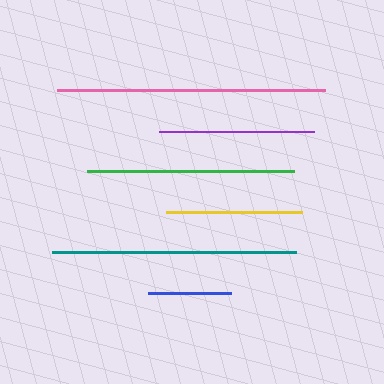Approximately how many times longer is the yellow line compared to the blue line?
The yellow line is approximately 1.6 times the length of the blue line.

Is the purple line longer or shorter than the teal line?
The teal line is longer than the purple line.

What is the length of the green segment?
The green segment is approximately 207 pixels long.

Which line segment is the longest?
The pink line is the longest at approximately 268 pixels.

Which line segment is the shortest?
The blue line is the shortest at approximately 83 pixels.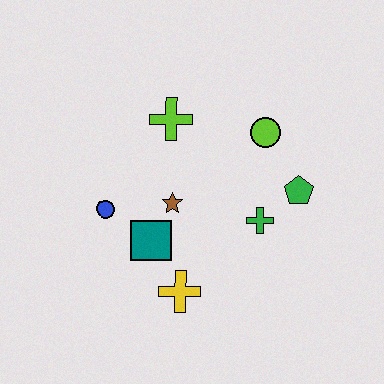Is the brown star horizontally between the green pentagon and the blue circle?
Yes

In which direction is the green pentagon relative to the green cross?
The green pentagon is to the right of the green cross.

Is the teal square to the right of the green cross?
No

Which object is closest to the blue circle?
The teal square is closest to the blue circle.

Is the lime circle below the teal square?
No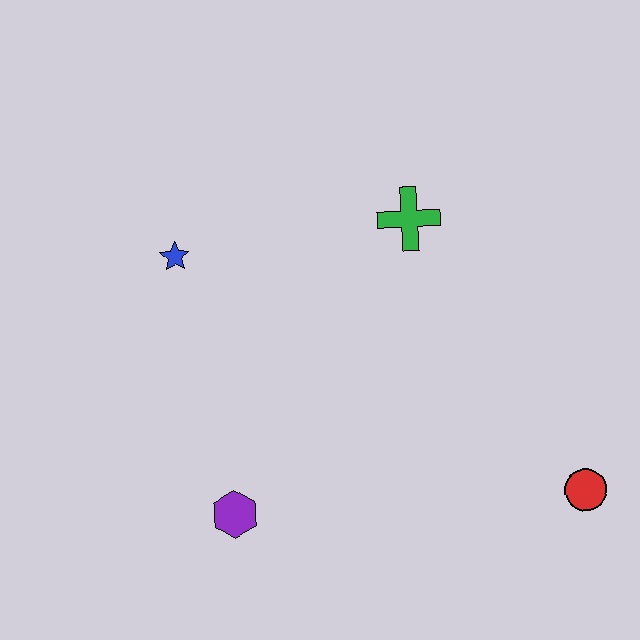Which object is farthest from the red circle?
The blue star is farthest from the red circle.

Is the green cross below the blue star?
No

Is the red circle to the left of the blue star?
No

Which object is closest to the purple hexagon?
The blue star is closest to the purple hexagon.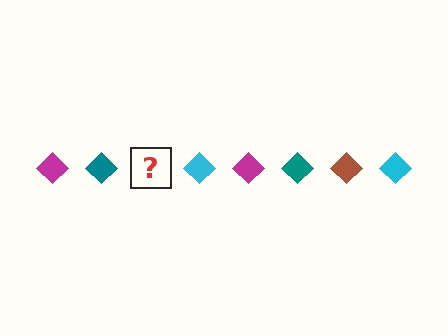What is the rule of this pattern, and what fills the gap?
The rule is that the pattern cycles through magenta, teal, brown, cyan diamonds. The gap should be filled with a brown diamond.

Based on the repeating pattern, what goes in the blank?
The blank should be a brown diamond.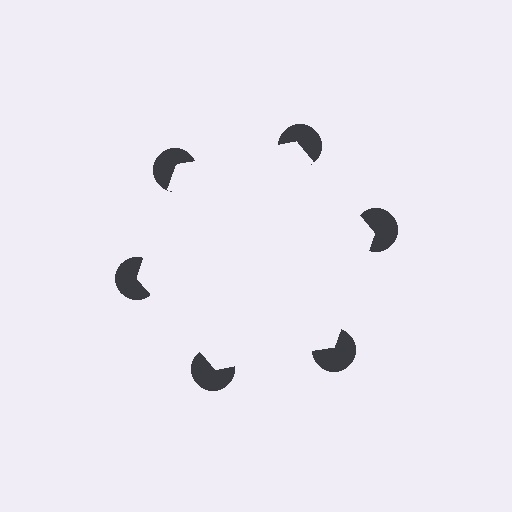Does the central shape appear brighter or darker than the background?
It typically appears slightly brighter than the background, even though no actual brightness change is drawn.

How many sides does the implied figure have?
6 sides.